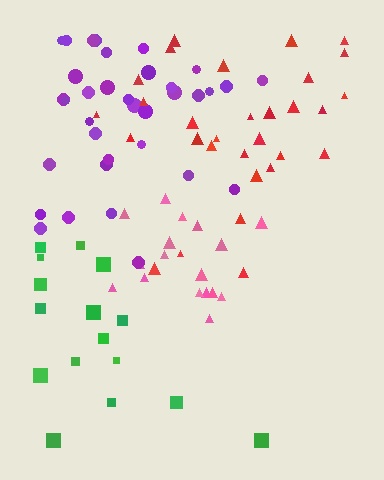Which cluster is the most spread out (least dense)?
Green.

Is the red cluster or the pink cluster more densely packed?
Pink.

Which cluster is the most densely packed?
Pink.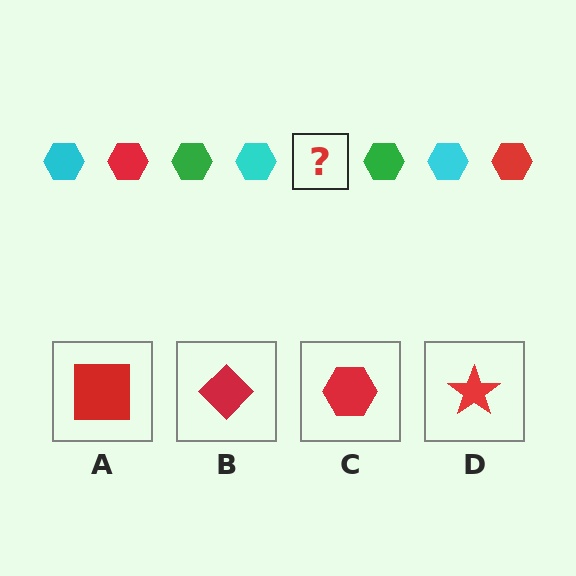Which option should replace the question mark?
Option C.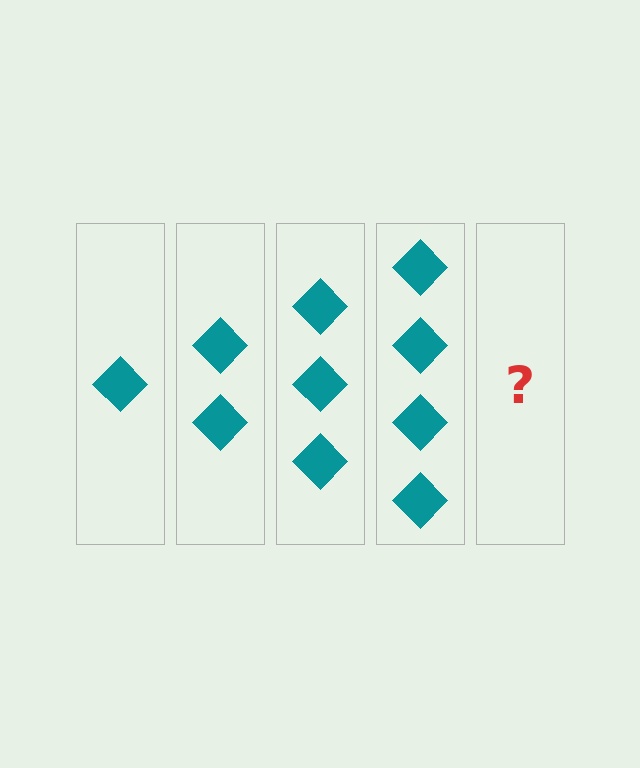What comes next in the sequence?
The next element should be 5 diamonds.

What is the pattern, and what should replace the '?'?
The pattern is that each step adds one more diamond. The '?' should be 5 diamonds.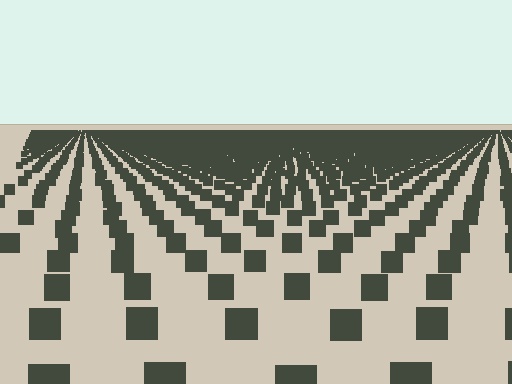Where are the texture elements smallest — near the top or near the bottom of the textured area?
Near the top.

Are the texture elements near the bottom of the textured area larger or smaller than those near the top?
Larger. Near the bottom, elements are closer to the viewer and appear at a bigger on-screen size.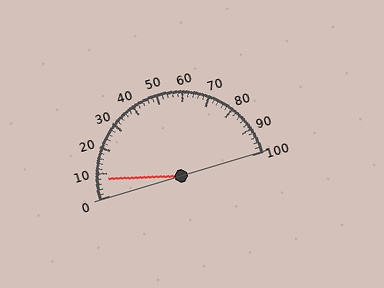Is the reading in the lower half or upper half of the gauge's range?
The reading is in the lower half of the range (0 to 100).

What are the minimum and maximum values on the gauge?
The gauge ranges from 0 to 100.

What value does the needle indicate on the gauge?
The needle indicates approximately 8.